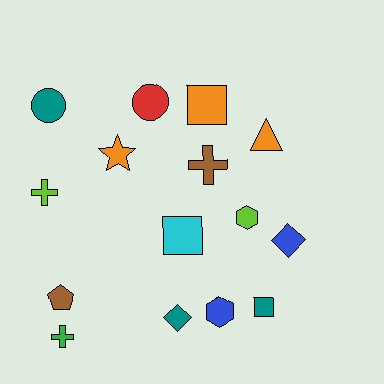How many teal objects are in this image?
There are 3 teal objects.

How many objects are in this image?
There are 15 objects.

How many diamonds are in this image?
There are 2 diamonds.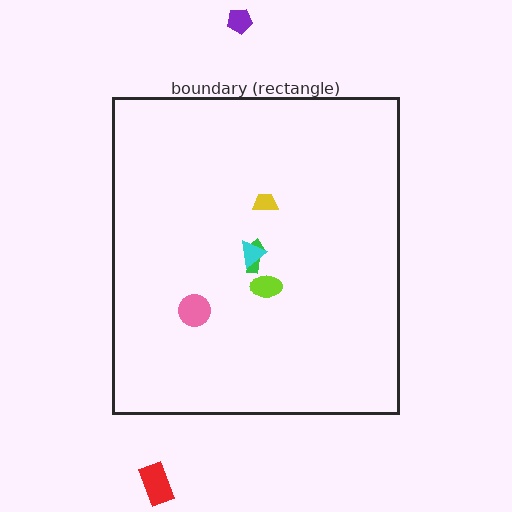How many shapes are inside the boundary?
5 inside, 2 outside.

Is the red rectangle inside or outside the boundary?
Outside.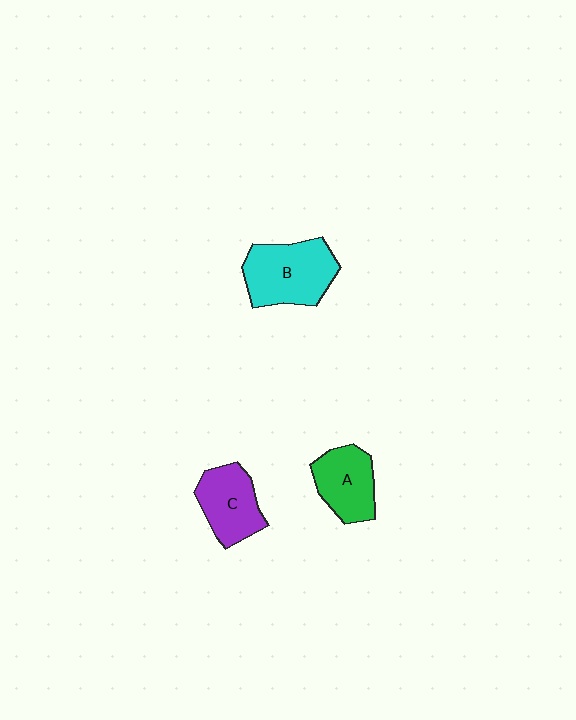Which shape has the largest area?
Shape B (cyan).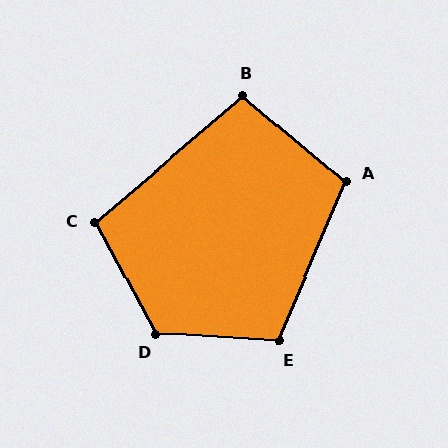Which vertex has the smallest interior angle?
B, at approximately 100 degrees.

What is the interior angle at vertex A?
Approximately 107 degrees (obtuse).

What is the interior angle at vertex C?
Approximately 102 degrees (obtuse).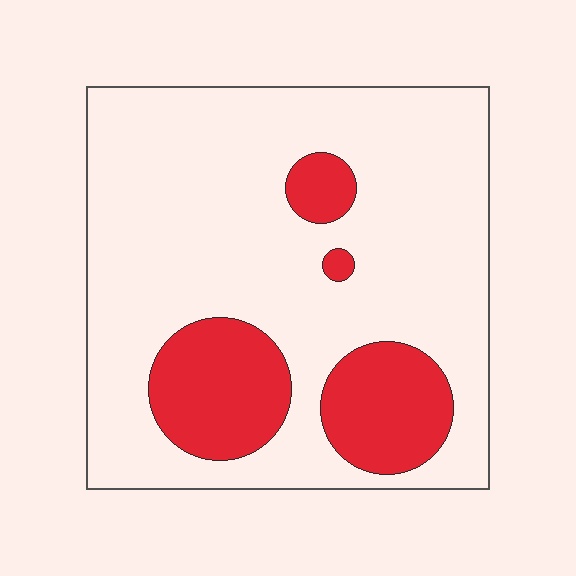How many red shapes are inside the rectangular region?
4.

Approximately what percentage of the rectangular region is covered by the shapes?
Approximately 20%.